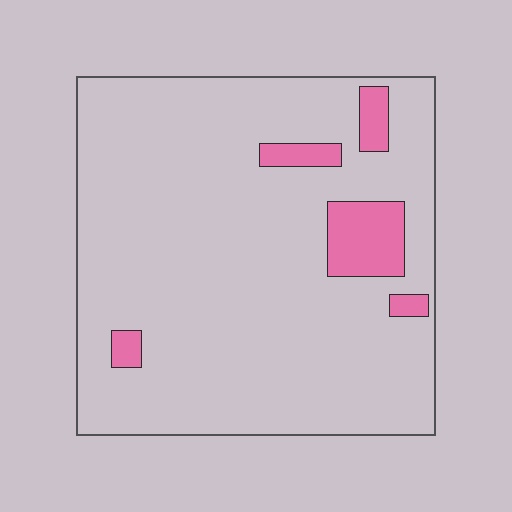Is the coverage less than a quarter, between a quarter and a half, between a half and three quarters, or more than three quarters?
Less than a quarter.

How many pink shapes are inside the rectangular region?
5.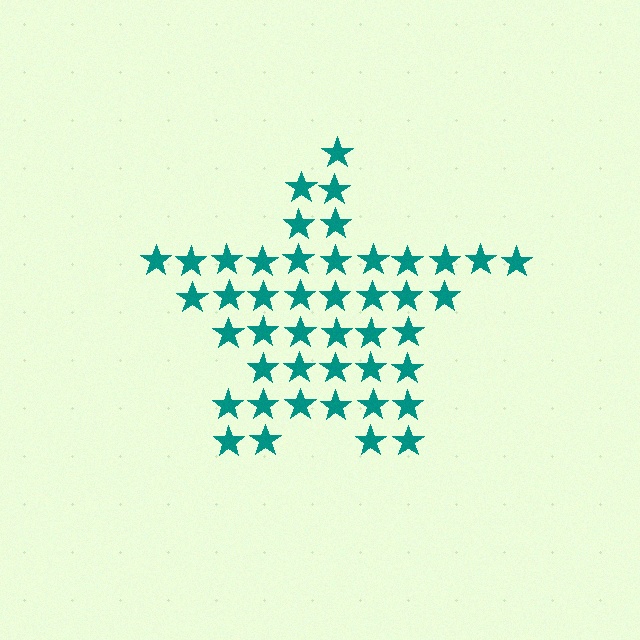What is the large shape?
The large shape is a star.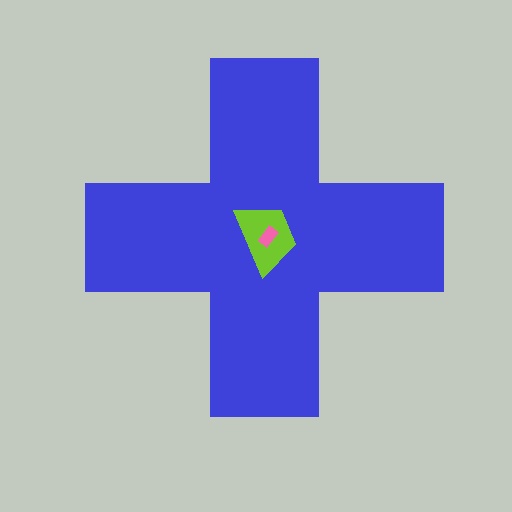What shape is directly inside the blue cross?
The lime trapezoid.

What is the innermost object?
The pink rectangle.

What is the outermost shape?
The blue cross.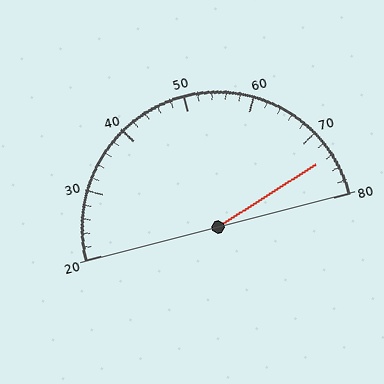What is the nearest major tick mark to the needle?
The nearest major tick mark is 70.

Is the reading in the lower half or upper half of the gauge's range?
The reading is in the upper half of the range (20 to 80).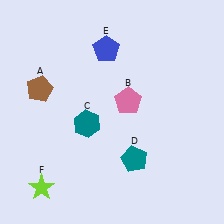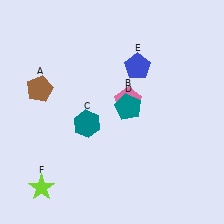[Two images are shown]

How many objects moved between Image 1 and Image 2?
2 objects moved between the two images.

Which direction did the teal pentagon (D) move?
The teal pentagon (D) moved up.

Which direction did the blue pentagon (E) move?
The blue pentagon (E) moved right.